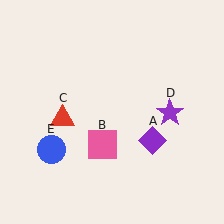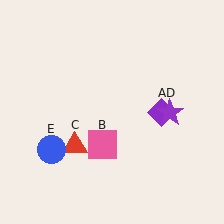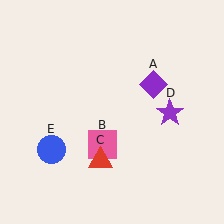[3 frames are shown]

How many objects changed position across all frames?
2 objects changed position: purple diamond (object A), red triangle (object C).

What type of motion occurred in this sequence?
The purple diamond (object A), red triangle (object C) rotated counterclockwise around the center of the scene.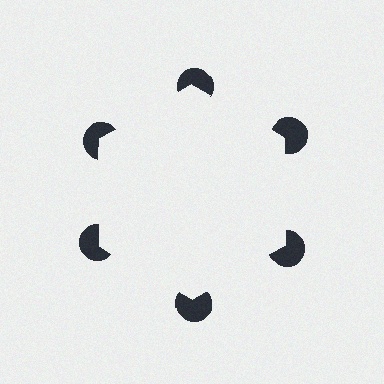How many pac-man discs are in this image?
There are 6 — one at each vertex of the illusory hexagon.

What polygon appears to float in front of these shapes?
An illusory hexagon — its edges are inferred from the aligned wedge cuts in the pac-man discs, not physically drawn.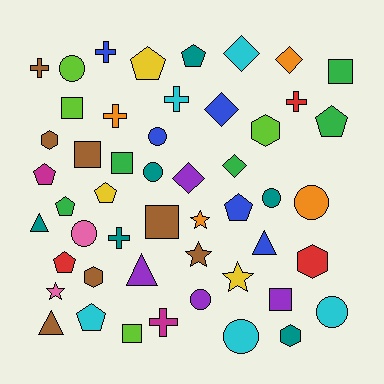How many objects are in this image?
There are 50 objects.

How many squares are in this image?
There are 7 squares.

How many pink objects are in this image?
There are 2 pink objects.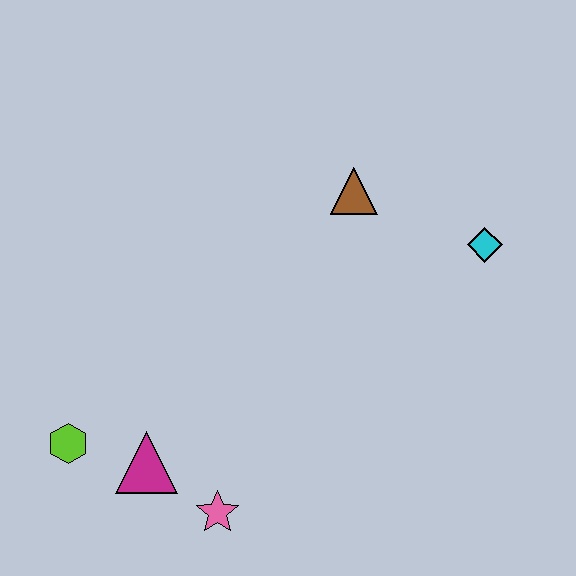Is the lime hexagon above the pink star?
Yes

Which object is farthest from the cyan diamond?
The lime hexagon is farthest from the cyan diamond.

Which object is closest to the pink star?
The magenta triangle is closest to the pink star.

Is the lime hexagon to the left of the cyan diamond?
Yes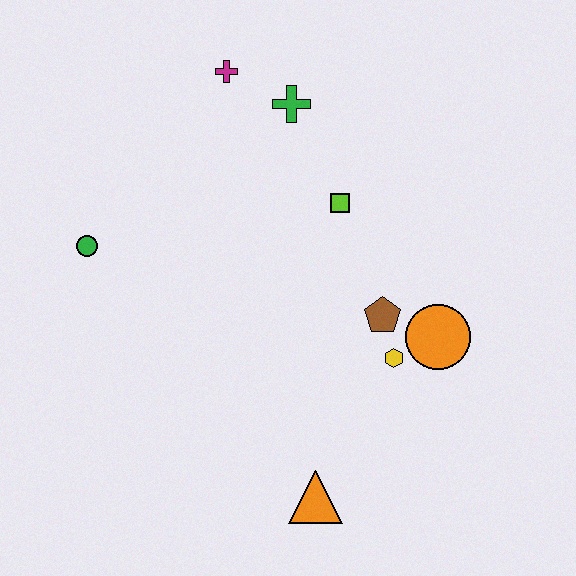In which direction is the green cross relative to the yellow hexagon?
The green cross is above the yellow hexagon.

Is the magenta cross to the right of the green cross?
No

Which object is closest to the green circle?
The magenta cross is closest to the green circle.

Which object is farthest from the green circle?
The orange circle is farthest from the green circle.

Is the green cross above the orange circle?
Yes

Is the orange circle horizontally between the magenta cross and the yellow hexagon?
No